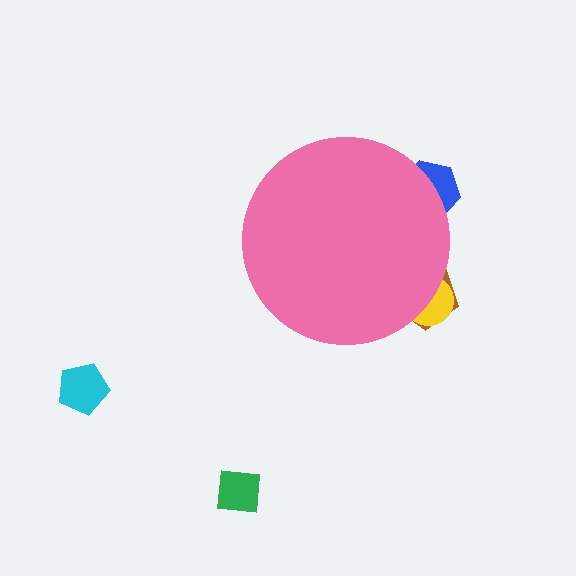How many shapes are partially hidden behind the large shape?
3 shapes are partially hidden.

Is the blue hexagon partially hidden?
Yes, the blue hexagon is partially hidden behind the pink circle.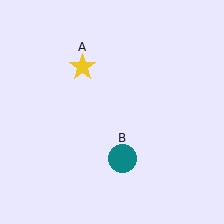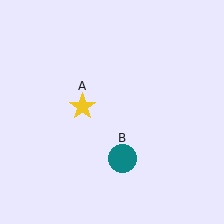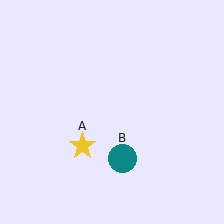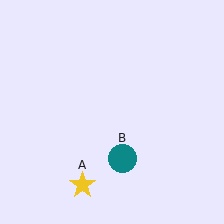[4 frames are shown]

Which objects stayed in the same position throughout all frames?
Teal circle (object B) remained stationary.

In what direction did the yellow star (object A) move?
The yellow star (object A) moved down.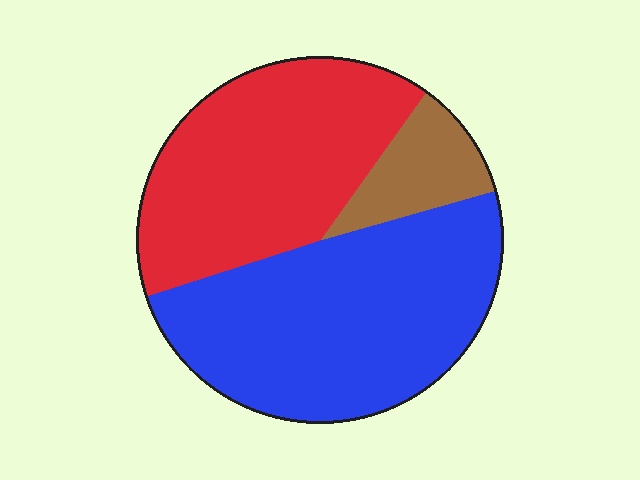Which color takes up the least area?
Brown, at roughly 10%.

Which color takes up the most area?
Blue, at roughly 50%.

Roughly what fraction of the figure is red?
Red covers 40% of the figure.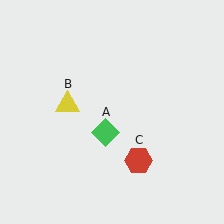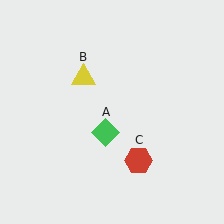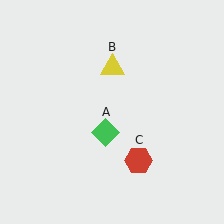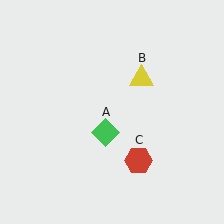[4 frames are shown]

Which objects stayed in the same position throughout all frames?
Green diamond (object A) and red hexagon (object C) remained stationary.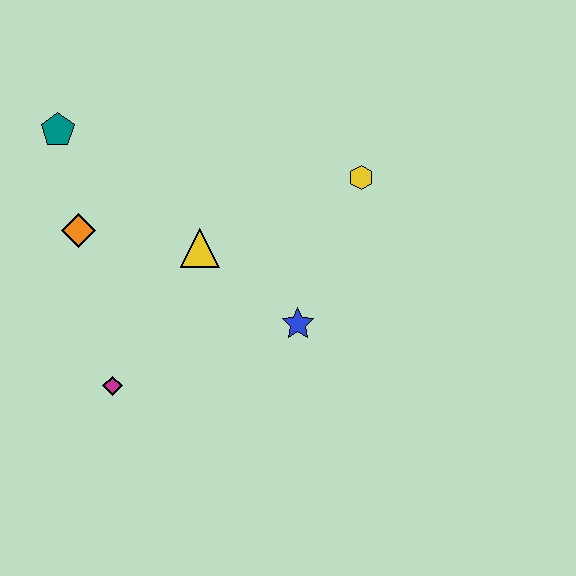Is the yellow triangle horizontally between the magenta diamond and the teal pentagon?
No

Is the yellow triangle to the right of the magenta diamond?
Yes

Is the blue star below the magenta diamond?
No